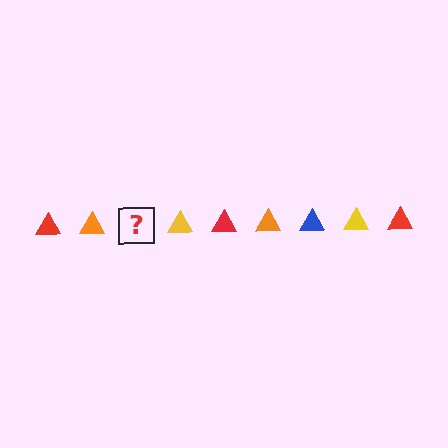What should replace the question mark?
The question mark should be replaced with a blue triangle.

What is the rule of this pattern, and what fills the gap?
The rule is that the pattern cycles through red, orange, blue, yellow triangles. The gap should be filled with a blue triangle.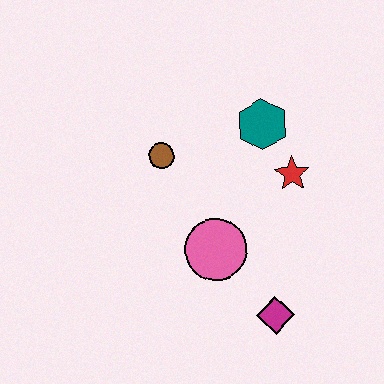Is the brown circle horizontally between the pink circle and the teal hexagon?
No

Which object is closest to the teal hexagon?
The red star is closest to the teal hexagon.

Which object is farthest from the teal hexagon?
The magenta diamond is farthest from the teal hexagon.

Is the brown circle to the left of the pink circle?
Yes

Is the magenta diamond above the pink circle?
No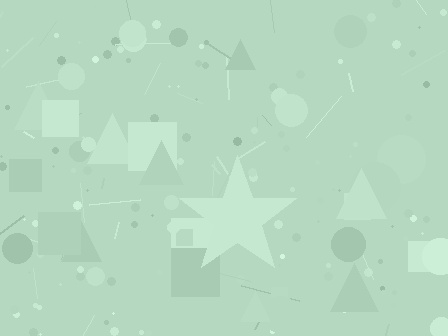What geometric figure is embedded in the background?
A star is embedded in the background.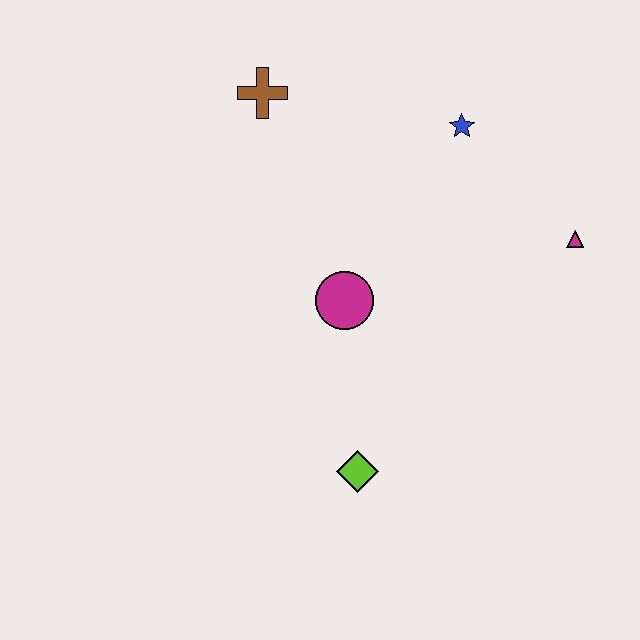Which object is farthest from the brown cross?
The lime diamond is farthest from the brown cross.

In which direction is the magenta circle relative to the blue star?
The magenta circle is below the blue star.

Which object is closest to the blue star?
The magenta triangle is closest to the blue star.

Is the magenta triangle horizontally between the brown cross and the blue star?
No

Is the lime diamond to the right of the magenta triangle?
No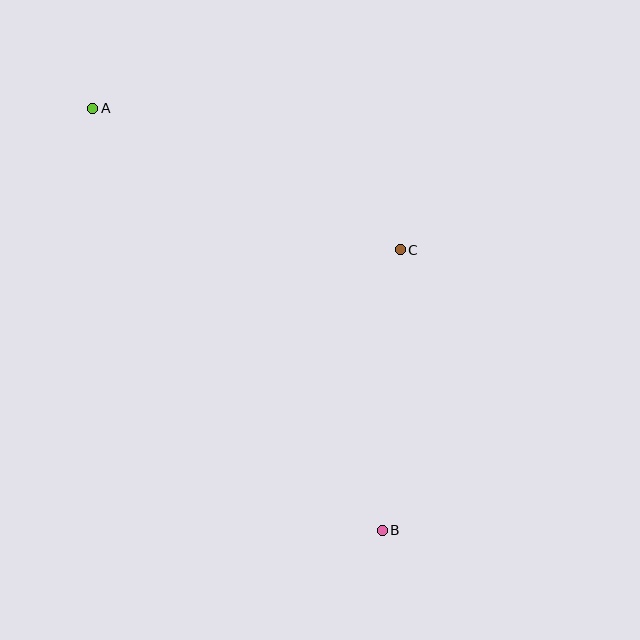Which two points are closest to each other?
Points B and C are closest to each other.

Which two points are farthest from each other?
Points A and B are farthest from each other.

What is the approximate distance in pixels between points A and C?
The distance between A and C is approximately 339 pixels.